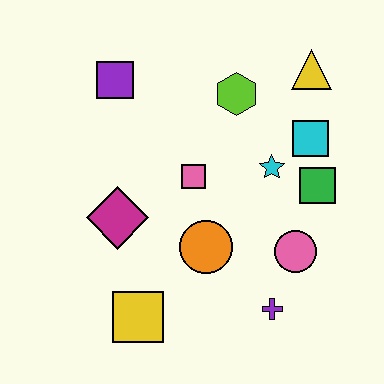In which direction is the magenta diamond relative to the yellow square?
The magenta diamond is above the yellow square.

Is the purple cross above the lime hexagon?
No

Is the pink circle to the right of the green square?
No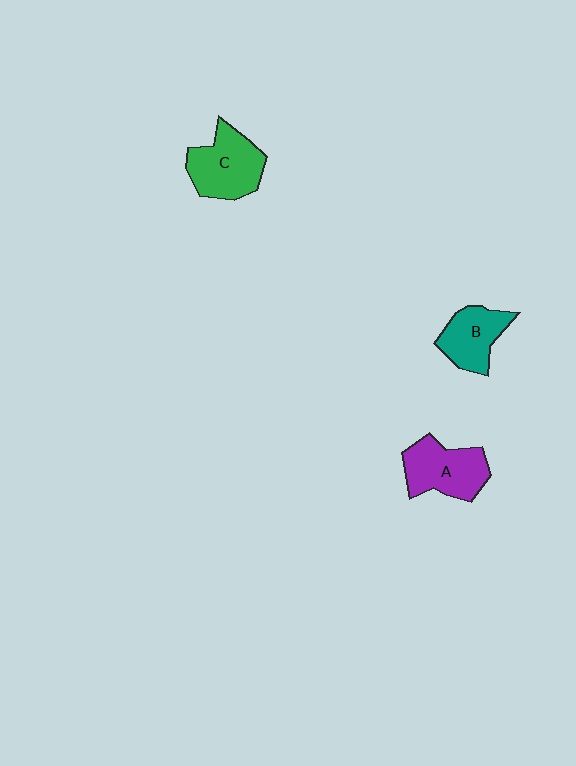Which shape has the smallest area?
Shape B (teal).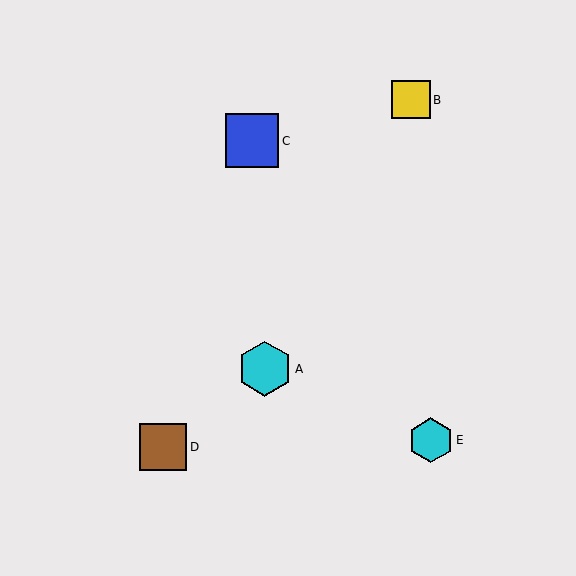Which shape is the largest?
The cyan hexagon (labeled A) is the largest.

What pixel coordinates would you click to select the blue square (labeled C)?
Click at (252, 141) to select the blue square C.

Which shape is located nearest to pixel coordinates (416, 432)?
The cyan hexagon (labeled E) at (431, 440) is nearest to that location.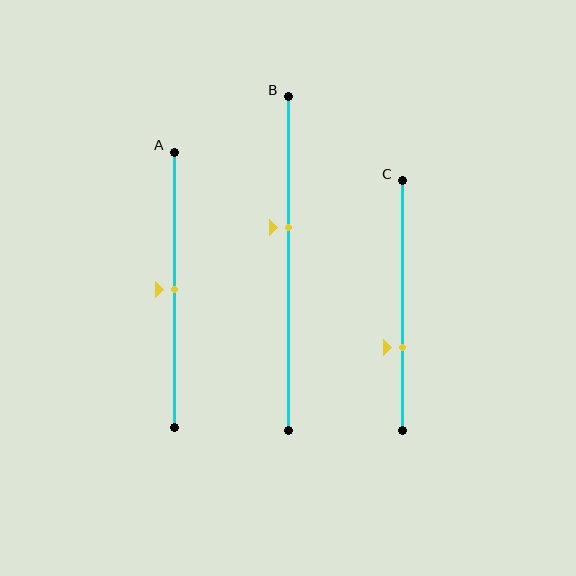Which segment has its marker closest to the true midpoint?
Segment A has its marker closest to the true midpoint.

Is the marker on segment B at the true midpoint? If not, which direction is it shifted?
No, the marker on segment B is shifted upward by about 11% of the segment length.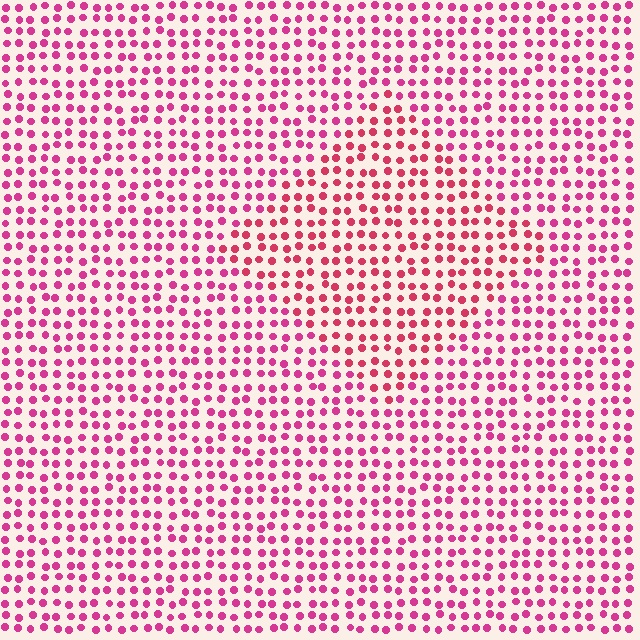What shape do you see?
I see a diamond.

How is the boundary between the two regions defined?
The boundary is defined purely by a slight shift in hue (about 19 degrees). Spacing, size, and orientation are identical on both sides.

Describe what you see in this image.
The image is filled with small magenta elements in a uniform arrangement. A diamond-shaped region is visible where the elements are tinted to a slightly different hue, forming a subtle color boundary.